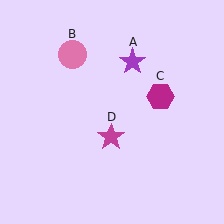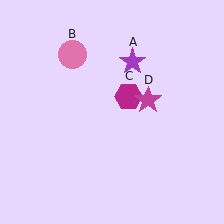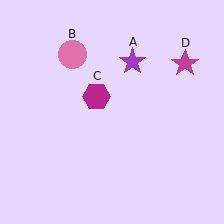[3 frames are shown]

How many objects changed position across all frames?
2 objects changed position: magenta hexagon (object C), magenta star (object D).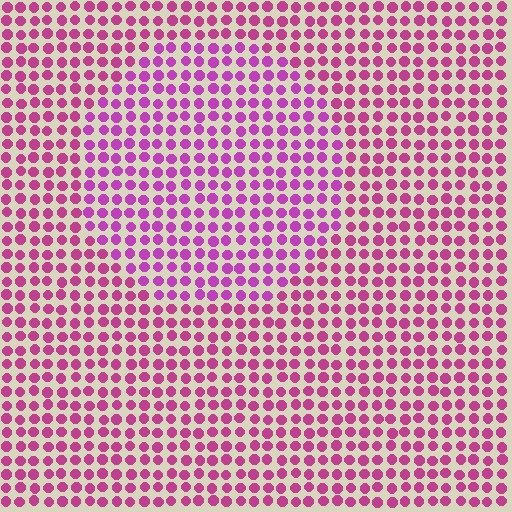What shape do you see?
I see a circle.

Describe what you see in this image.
The image is filled with small magenta elements in a uniform arrangement. A circle-shaped region is visible where the elements are tinted to a slightly different hue, forming a subtle color boundary.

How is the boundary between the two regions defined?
The boundary is defined purely by a slight shift in hue (about 20 degrees). Spacing, size, and orientation are identical on both sides.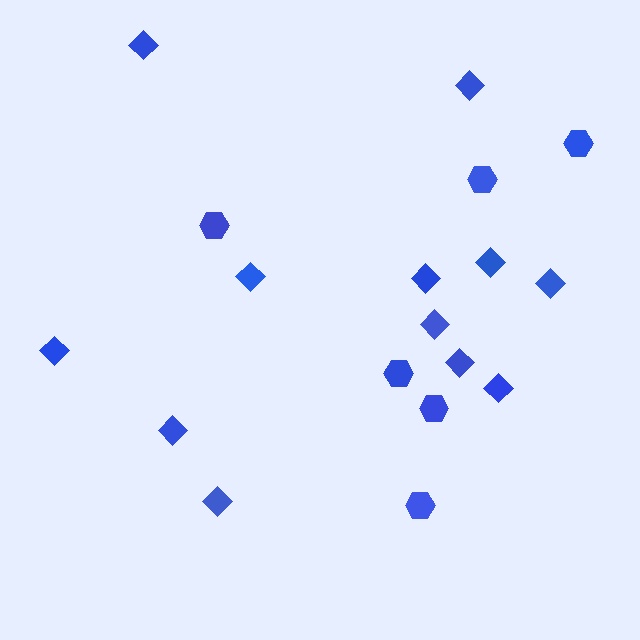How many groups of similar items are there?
There are 2 groups: one group of diamonds (12) and one group of hexagons (6).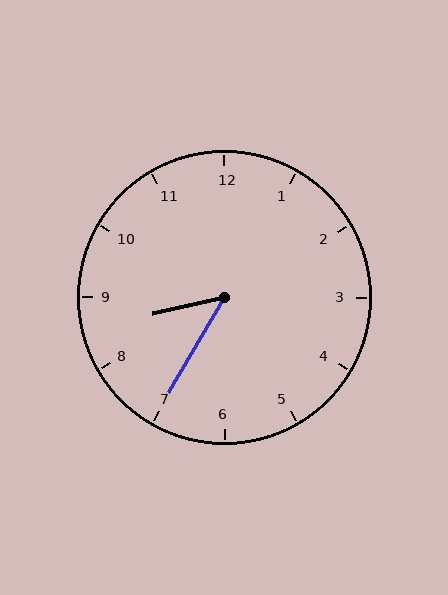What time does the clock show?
8:35.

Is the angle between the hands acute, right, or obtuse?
It is acute.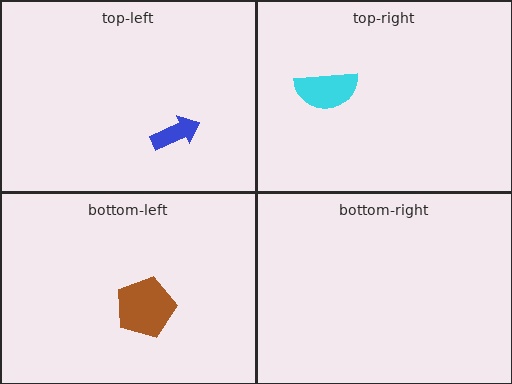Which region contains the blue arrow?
The top-left region.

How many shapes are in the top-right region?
1.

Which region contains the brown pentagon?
The bottom-left region.